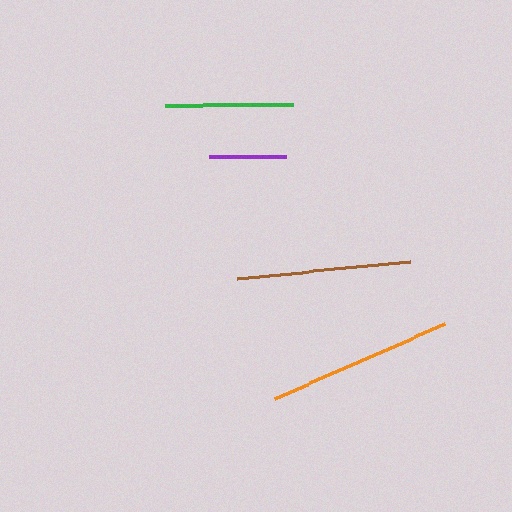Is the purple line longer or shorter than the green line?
The green line is longer than the purple line.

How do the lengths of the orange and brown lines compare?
The orange and brown lines are approximately the same length.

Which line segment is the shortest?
The purple line is the shortest at approximately 77 pixels.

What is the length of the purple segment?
The purple segment is approximately 77 pixels long.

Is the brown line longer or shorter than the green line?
The brown line is longer than the green line.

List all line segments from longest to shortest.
From longest to shortest: orange, brown, green, purple.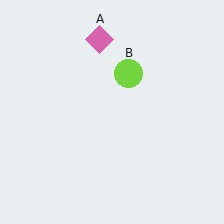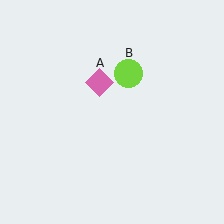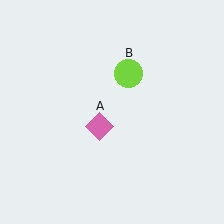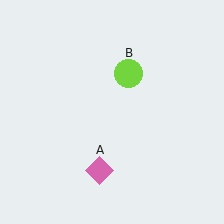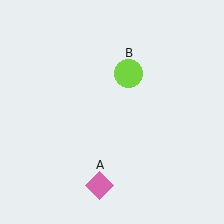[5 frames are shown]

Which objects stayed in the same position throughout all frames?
Lime circle (object B) remained stationary.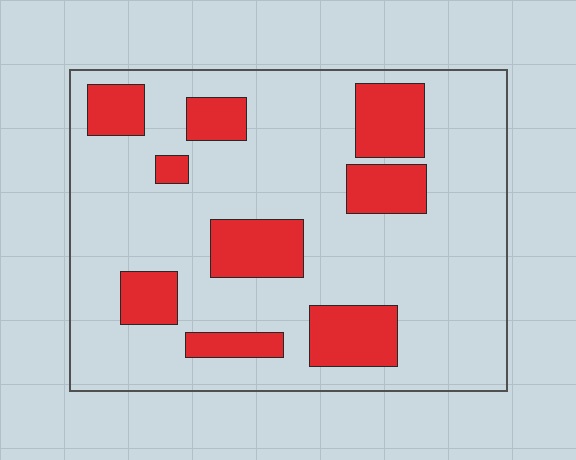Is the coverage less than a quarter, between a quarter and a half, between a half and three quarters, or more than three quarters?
Less than a quarter.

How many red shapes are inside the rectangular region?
9.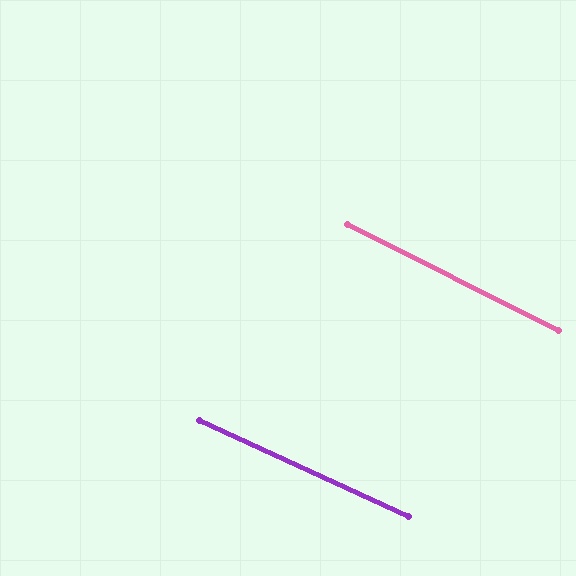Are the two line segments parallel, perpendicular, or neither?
Parallel — their directions differ by only 1.9°.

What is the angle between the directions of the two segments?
Approximately 2 degrees.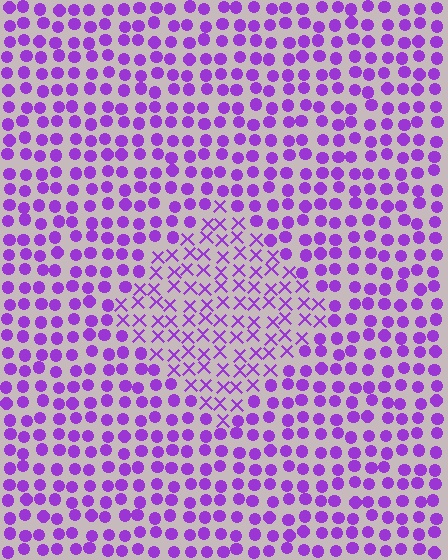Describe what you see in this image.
The image is filled with small purple elements arranged in a uniform grid. A diamond-shaped region contains X marks, while the surrounding area contains circles. The boundary is defined purely by the change in element shape.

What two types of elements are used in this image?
The image uses X marks inside the diamond region and circles outside it.